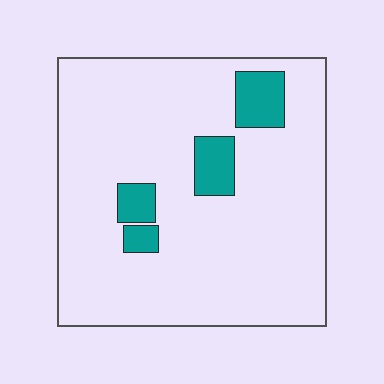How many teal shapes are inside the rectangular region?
4.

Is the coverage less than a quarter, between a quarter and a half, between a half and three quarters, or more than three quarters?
Less than a quarter.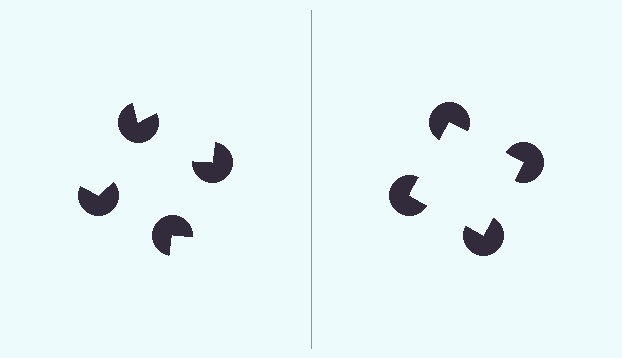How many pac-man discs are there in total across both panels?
8 — 4 on each side.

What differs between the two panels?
The pac-man discs are positioned identically on both sides; only the wedge orientations differ. On the right they align to a square; on the left they are misaligned.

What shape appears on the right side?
An illusory square.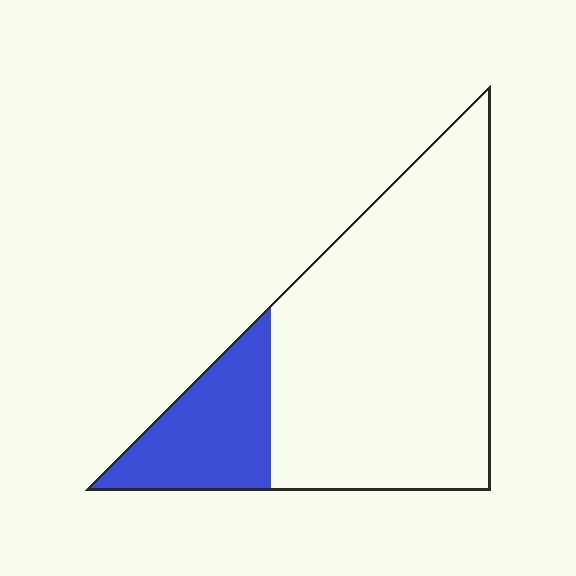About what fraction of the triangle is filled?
About one fifth (1/5).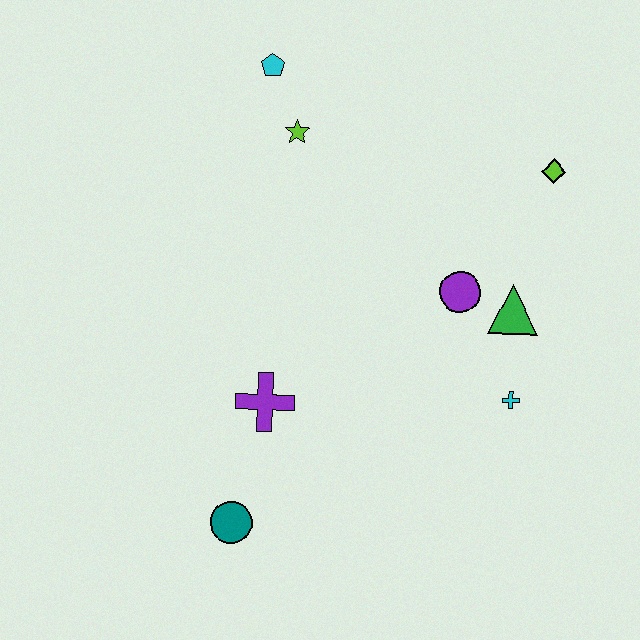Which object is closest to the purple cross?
The teal circle is closest to the purple cross.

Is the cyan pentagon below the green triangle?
No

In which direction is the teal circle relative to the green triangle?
The teal circle is to the left of the green triangle.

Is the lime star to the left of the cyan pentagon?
No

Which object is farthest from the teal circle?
The lime diamond is farthest from the teal circle.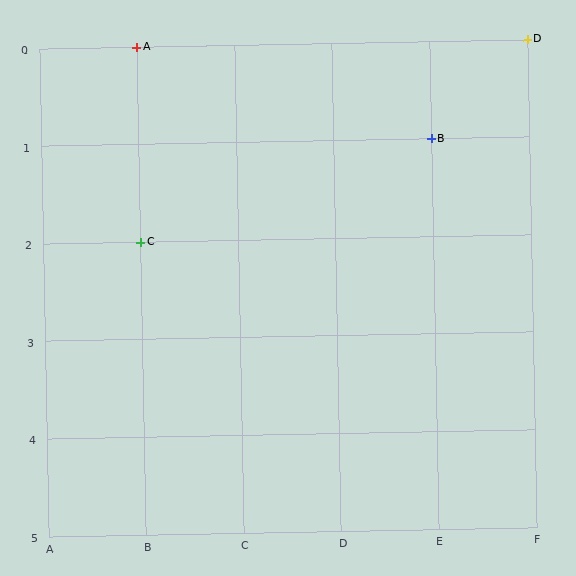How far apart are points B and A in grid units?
Points B and A are 3 columns and 1 row apart (about 3.2 grid units diagonally).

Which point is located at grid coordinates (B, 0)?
Point A is at (B, 0).